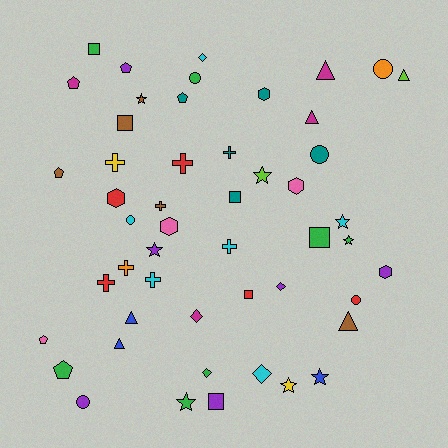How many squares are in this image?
There are 6 squares.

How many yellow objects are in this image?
There are 2 yellow objects.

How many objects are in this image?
There are 50 objects.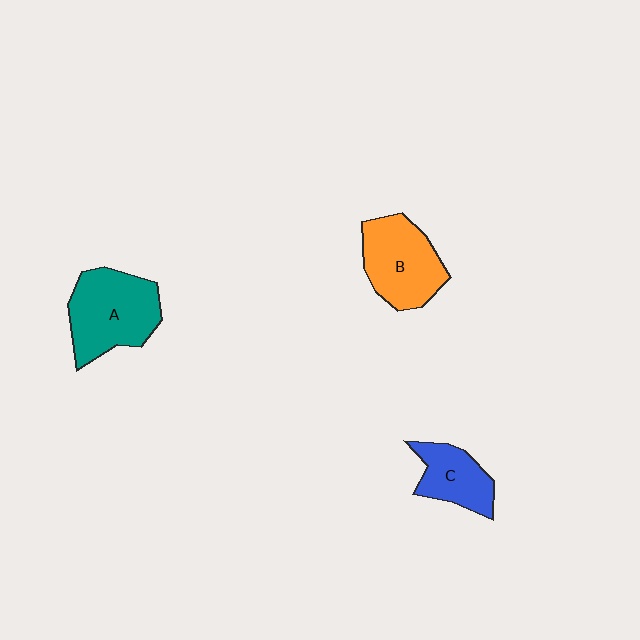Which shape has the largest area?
Shape A (teal).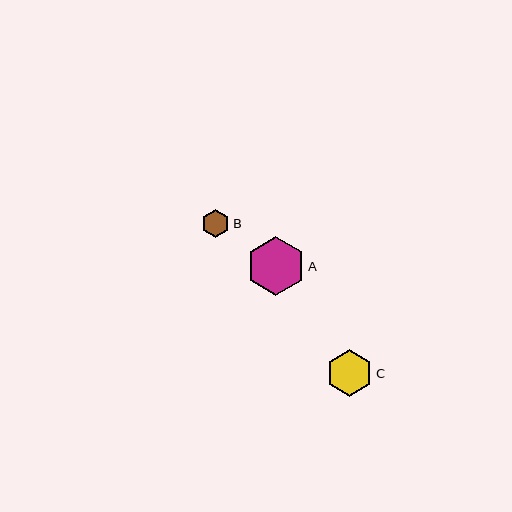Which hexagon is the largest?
Hexagon A is the largest with a size of approximately 59 pixels.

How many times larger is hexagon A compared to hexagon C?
Hexagon A is approximately 1.3 times the size of hexagon C.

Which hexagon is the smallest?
Hexagon B is the smallest with a size of approximately 28 pixels.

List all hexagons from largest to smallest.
From largest to smallest: A, C, B.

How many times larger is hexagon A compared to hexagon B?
Hexagon A is approximately 2.1 times the size of hexagon B.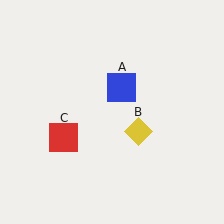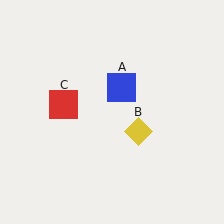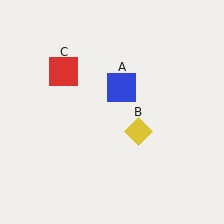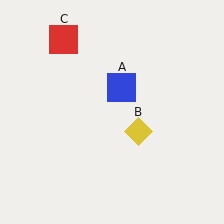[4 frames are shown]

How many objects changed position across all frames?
1 object changed position: red square (object C).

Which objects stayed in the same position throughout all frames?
Blue square (object A) and yellow diamond (object B) remained stationary.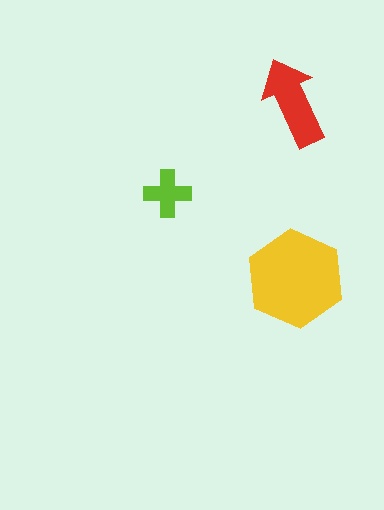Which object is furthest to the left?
The lime cross is leftmost.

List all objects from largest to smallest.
The yellow hexagon, the red arrow, the lime cross.